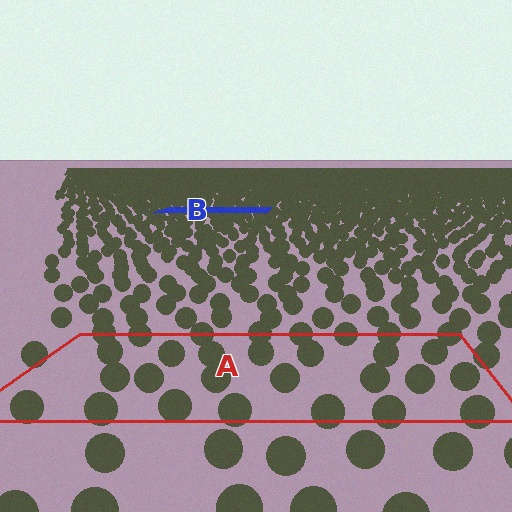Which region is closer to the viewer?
Region A is closer. The texture elements there are larger and more spread out.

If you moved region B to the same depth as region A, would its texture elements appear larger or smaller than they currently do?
They would appear larger. At a closer depth, the same texture elements are projected at a bigger on-screen size.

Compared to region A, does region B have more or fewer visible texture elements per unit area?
Region B has more texture elements per unit area — they are packed more densely because it is farther away.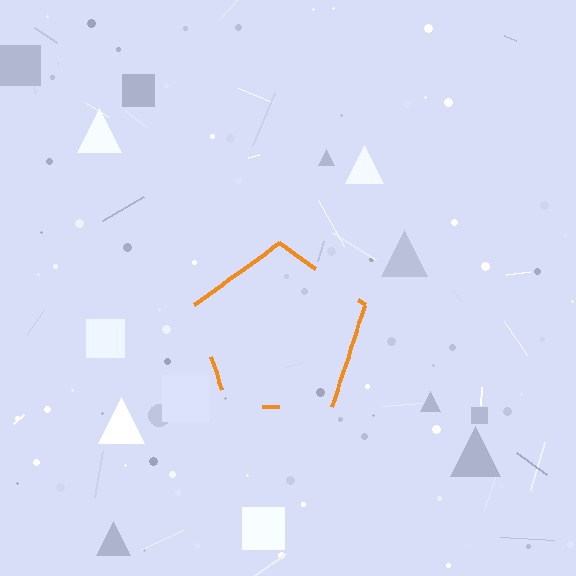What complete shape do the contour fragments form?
The contour fragments form a pentagon.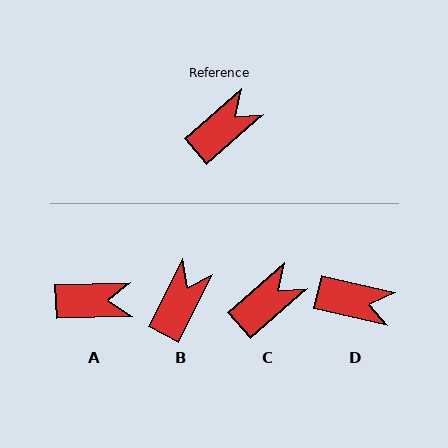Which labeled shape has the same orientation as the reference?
C.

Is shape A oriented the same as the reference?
No, it is off by about 39 degrees.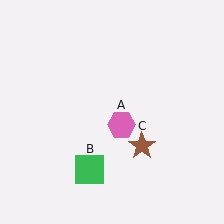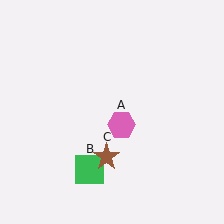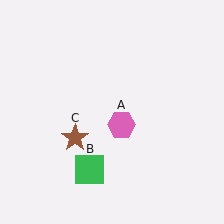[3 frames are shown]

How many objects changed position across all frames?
1 object changed position: brown star (object C).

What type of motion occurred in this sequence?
The brown star (object C) rotated clockwise around the center of the scene.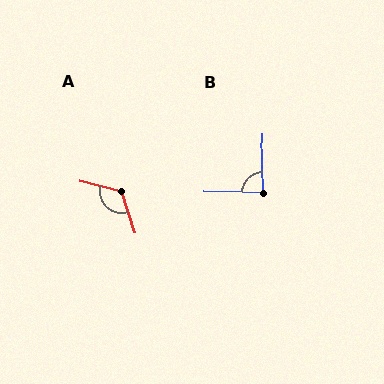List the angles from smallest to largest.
B (88°), A (122°).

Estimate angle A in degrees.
Approximately 122 degrees.